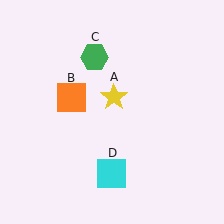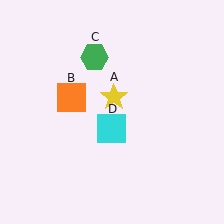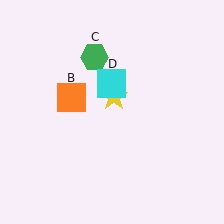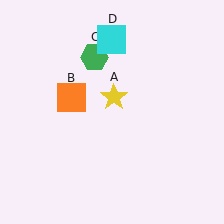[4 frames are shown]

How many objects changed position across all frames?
1 object changed position: cyan square (object D).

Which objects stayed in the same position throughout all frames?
Yellow star (object A) and orange square (object B) and green hexagon (object C) remained stationary.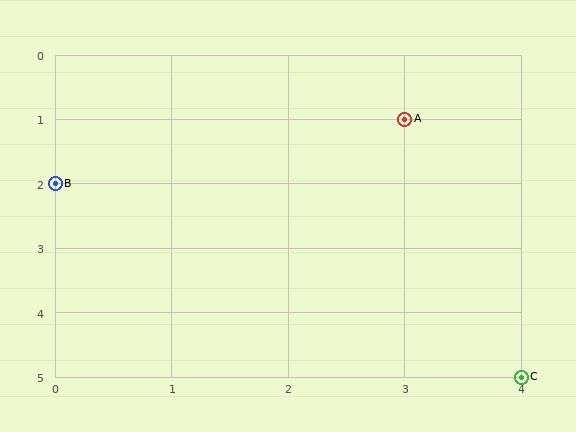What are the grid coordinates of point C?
Point C is at grid coordinates (4, 5).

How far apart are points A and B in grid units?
Points A and B are 3 columns and 1 row apart (about 3.2 grid units diagonally).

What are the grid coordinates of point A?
Point A is at grid coordinates (3, 1).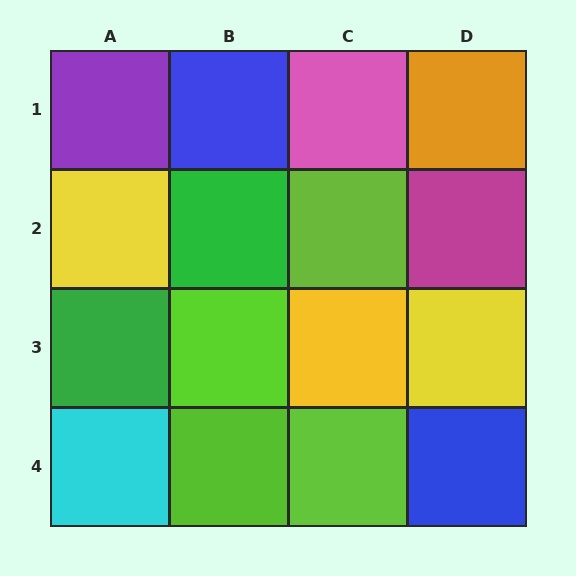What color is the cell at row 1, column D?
Orange.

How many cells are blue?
2 cells are blue.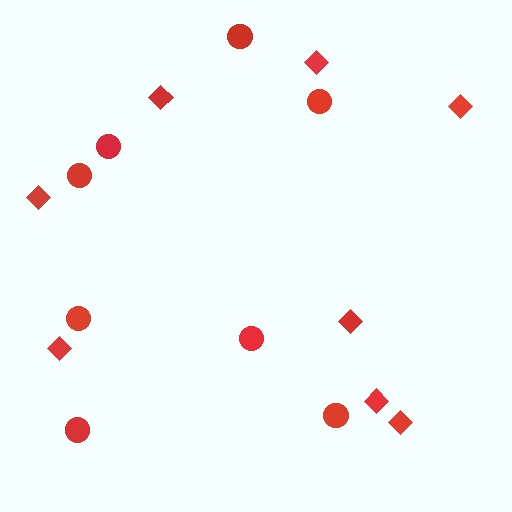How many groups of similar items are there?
There are 2 groups: one group of diamonds (8) and one group of circles (8).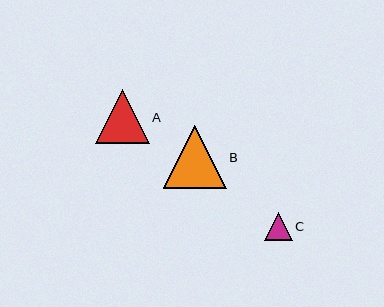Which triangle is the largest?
Triangle B is the largest with a size of approximately 63 pixels.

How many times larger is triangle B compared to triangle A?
Triangle B is approximately 1.2 times the size of triangle A.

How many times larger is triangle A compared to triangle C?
Triangle A is approximately 1.9 times the size of triangle C.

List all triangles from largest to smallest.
From largest to smallest: B, A, C.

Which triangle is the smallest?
Triangle C is the smallest with a size of approximately 28 pixels.